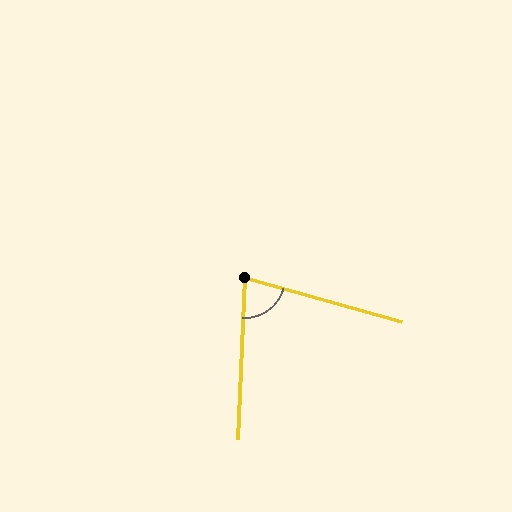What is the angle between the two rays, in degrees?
Approximately 77 degrees.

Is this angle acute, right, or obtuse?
It is acute.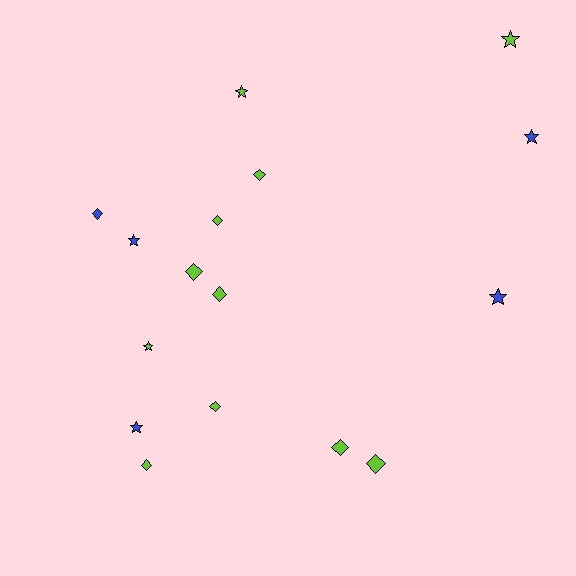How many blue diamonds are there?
There is 1 blue diamond.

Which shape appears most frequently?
Diamond, with 9 objects.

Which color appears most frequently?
Lime, with 11 objects.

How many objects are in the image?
There are 16 objects.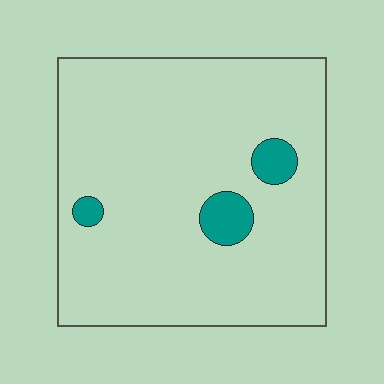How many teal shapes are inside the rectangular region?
3.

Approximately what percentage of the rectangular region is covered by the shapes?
Approximately 5%.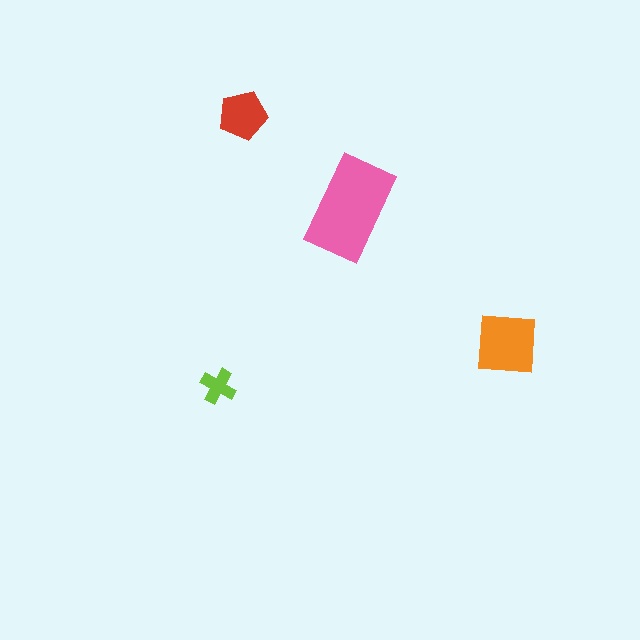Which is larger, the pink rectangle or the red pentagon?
The pink rectangle.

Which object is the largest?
The pink rectangle.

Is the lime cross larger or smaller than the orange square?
Smaller.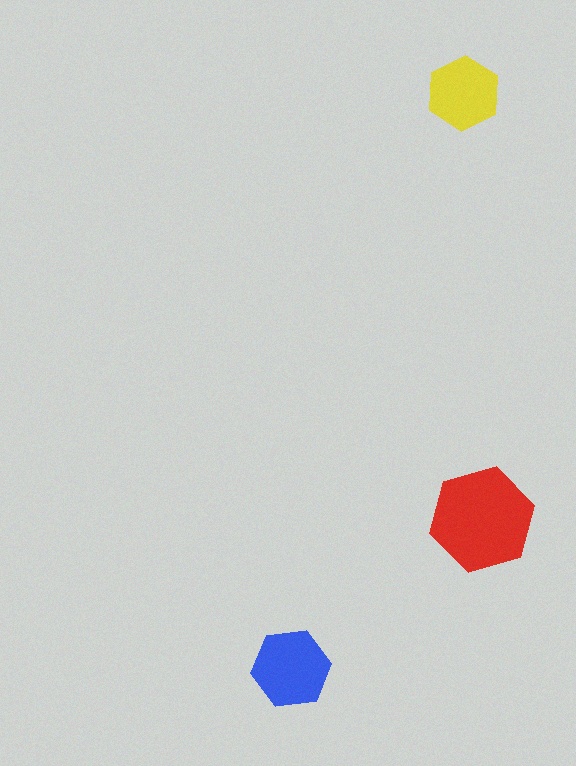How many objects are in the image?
There are 3 objects in the image.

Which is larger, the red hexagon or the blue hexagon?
The red one.